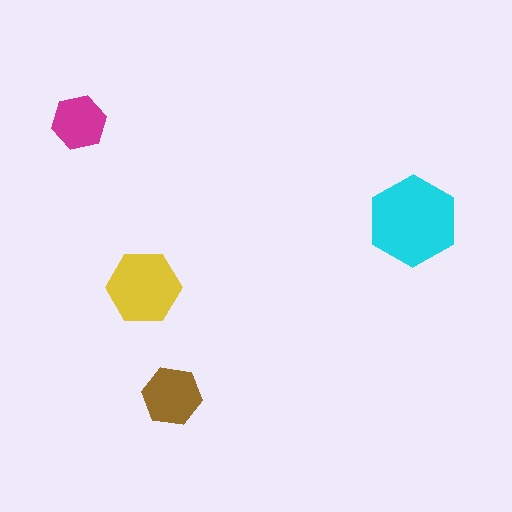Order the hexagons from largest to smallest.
the cyan one, the yellow one, the brown one, the magenta one.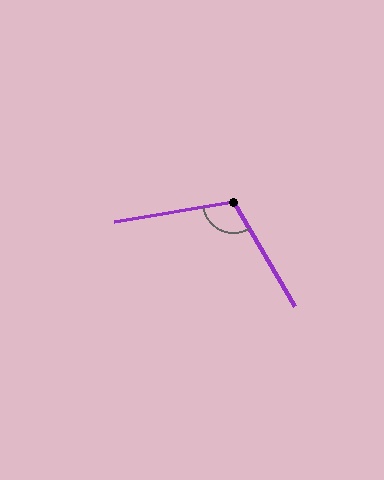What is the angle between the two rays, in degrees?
Approximately 111 degrees.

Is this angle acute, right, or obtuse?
It is obtuse.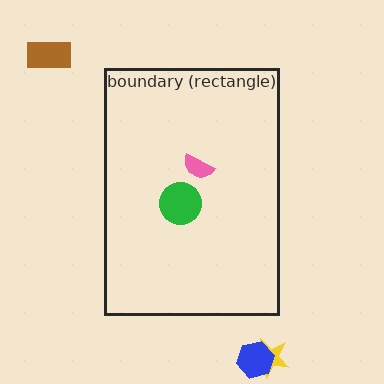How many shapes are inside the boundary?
2 inside, 3 outside.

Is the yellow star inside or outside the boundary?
Outside.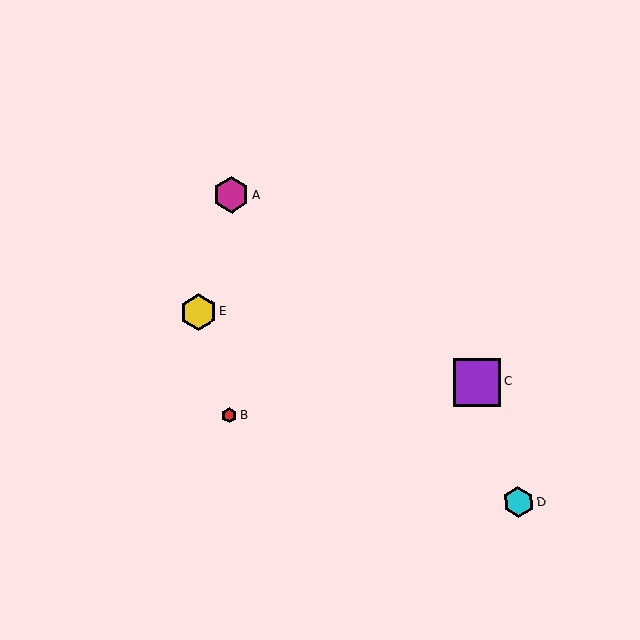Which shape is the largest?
The purple square (labeled C) is the largest.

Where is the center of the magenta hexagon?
The center of the magenta hexagon is at (232, 195).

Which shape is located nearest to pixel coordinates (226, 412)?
The red hexagon (labeled B) at (230, 415) is nearest to that location.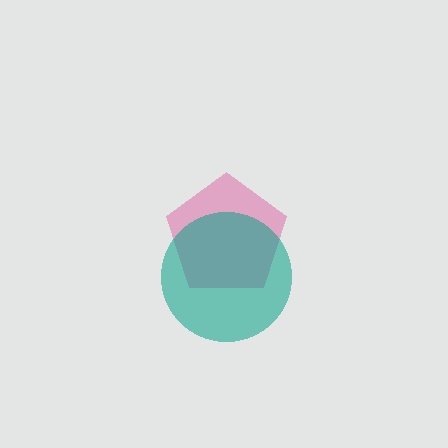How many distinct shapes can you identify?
There are 2 distinct shapes: a pink pentagon, a teal circle.